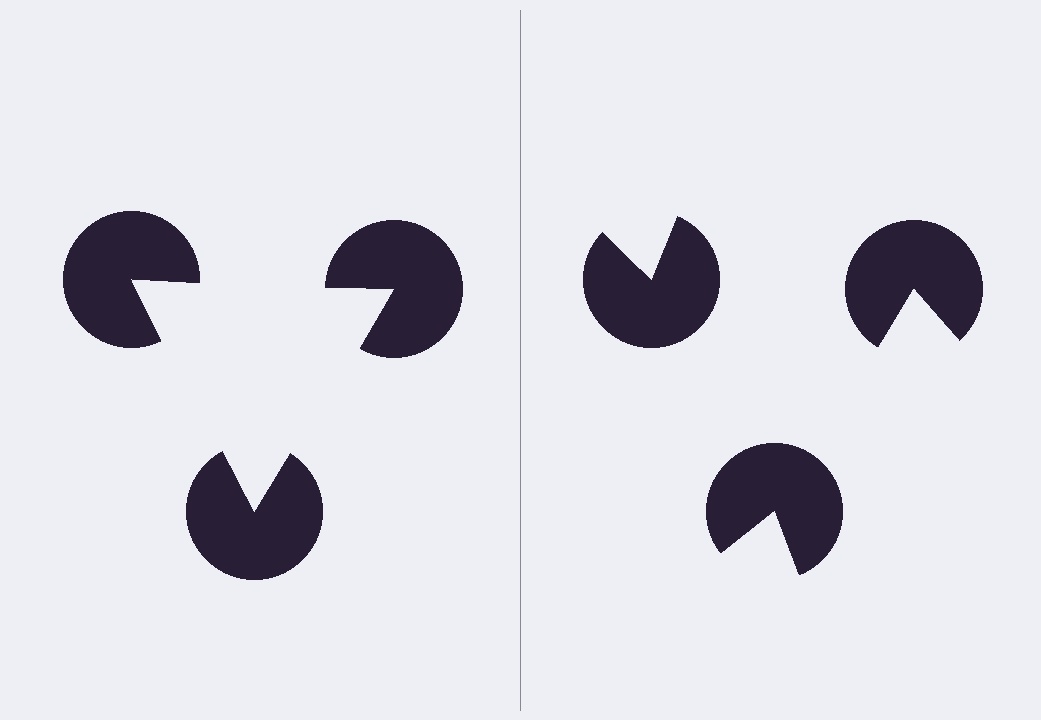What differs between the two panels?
The pac-man discs are positioned identically on both sides; only the wedge orientations differ. On the left they align to a triangle; on the right they are misaligned.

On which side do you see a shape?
An illusory triangle appears on the left side. On the right side the wedge cuts are rotated, so no coherent shape forms.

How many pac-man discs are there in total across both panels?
6 — 3 on each side.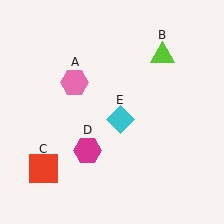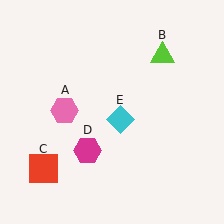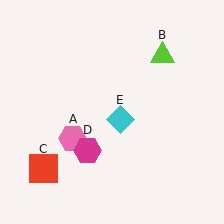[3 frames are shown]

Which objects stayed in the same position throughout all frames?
Lime triangle (object B) and red square (object C) and magenta hexagon (object D) and cyan diamond (object E) remained stationary.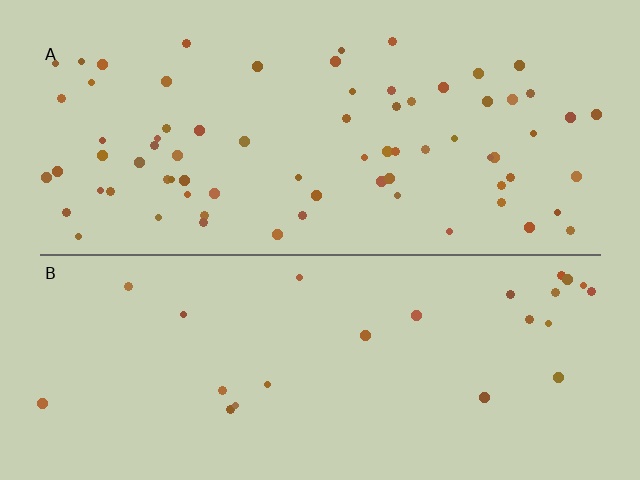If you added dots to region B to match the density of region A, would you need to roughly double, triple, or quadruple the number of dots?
Approximately triple.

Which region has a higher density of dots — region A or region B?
A (the top).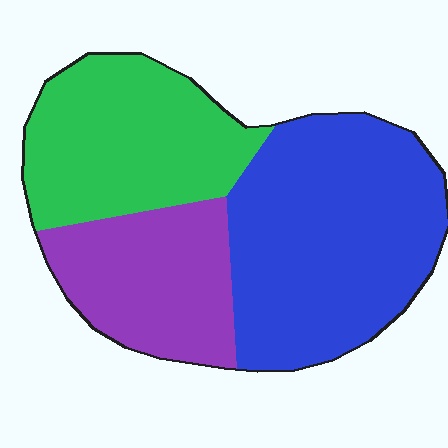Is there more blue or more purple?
Blue.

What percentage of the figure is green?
Green takes up about one third (1/3) of the figure.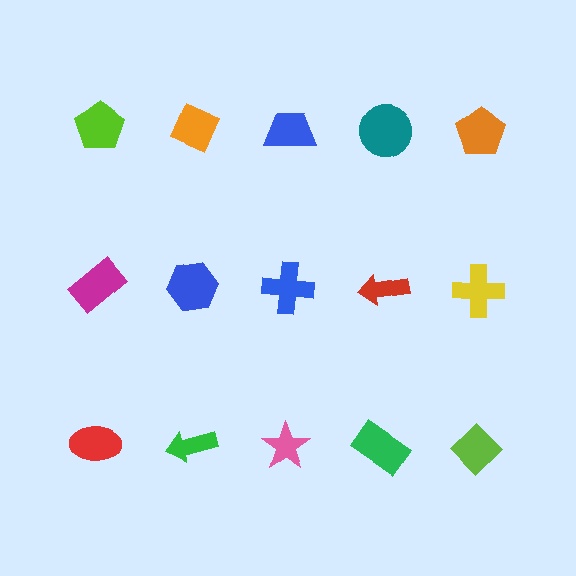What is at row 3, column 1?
A red ellipse.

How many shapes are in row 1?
5 shapes.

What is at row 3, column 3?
A pink star.